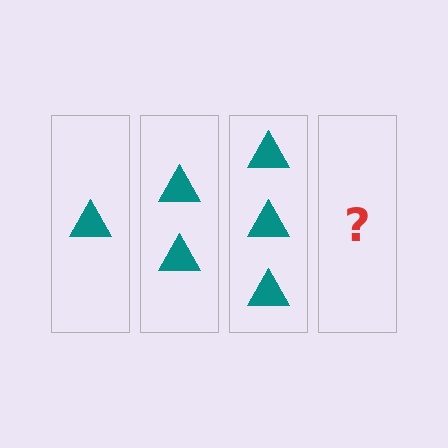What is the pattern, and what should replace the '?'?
The pattern is that each step adds one more triangle. The '?' should be 4 triangles.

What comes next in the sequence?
The next element should be 4 triangles.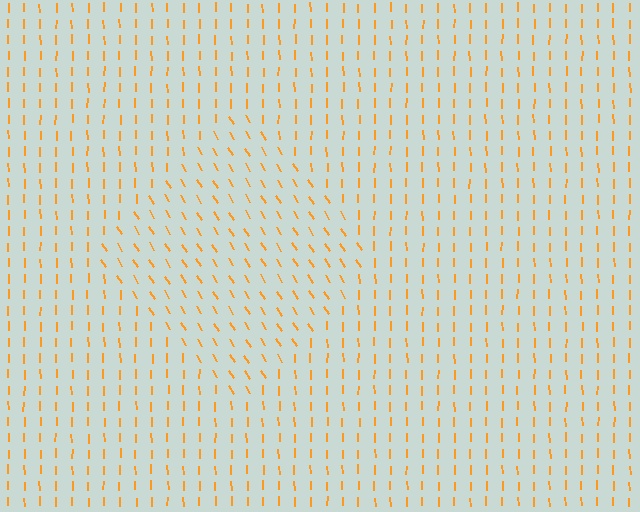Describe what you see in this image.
The image is filled with small orange line segments. A diamond region in the image has lines oriented differently from the surrounding lines, creating a visible texture boundary.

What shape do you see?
I see a diamond.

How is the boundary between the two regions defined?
The boundary is defined purely by a change in line orientation (approximately 31 degrees difference). All lines are the same color and thickness.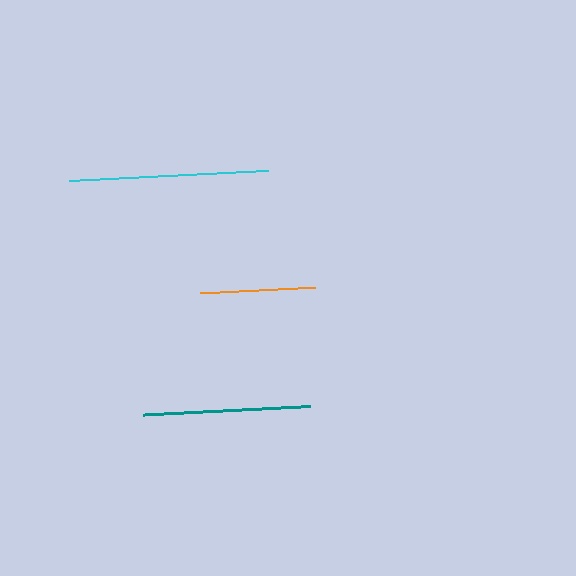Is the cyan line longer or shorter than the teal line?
The cyan line is longer than the teal line.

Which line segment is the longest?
The cyan line is the longest at approximately 199 pixels.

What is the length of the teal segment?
The teal segment is approximately 167 pixels long.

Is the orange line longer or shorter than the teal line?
The teal line is longer than the orange line.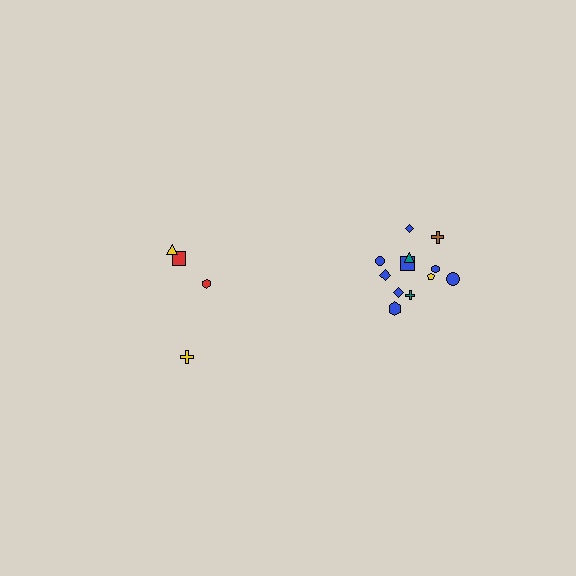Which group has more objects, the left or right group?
The right group.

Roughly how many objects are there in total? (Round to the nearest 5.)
Roughly 15 objects in total.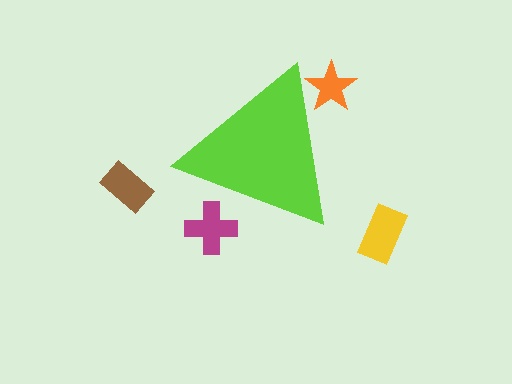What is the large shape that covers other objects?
A lime triangle.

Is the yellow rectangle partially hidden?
No, the yellow rectangle is fully visible.